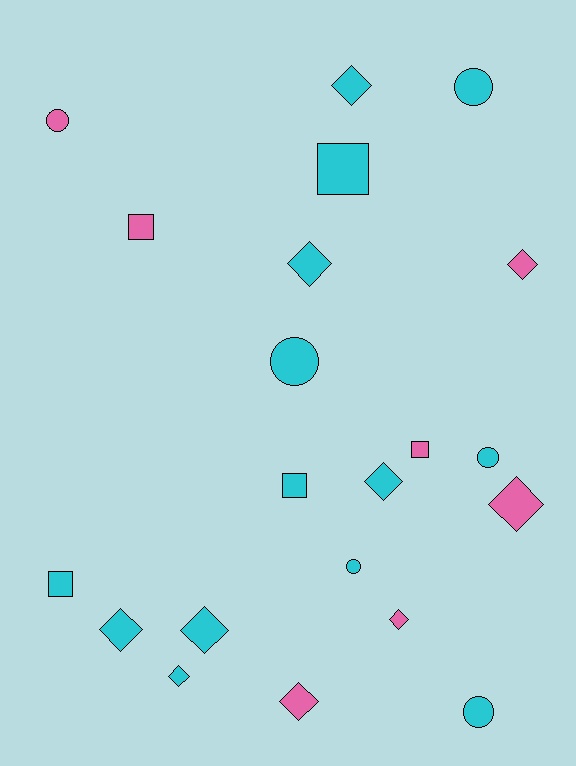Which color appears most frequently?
Cyan, with 14 objects.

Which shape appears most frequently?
Diamond, with 10 objects.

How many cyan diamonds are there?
There are 6 cyan diamonds.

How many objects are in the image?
There are 21 objects.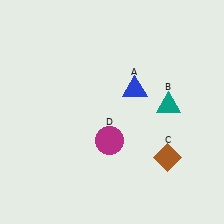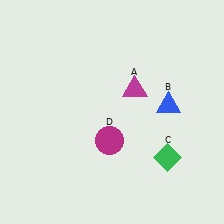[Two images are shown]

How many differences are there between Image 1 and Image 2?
There are 3 differences between the two images.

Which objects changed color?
A changed from blue to magenta. B changed from teal to blue. C changed from brown to green.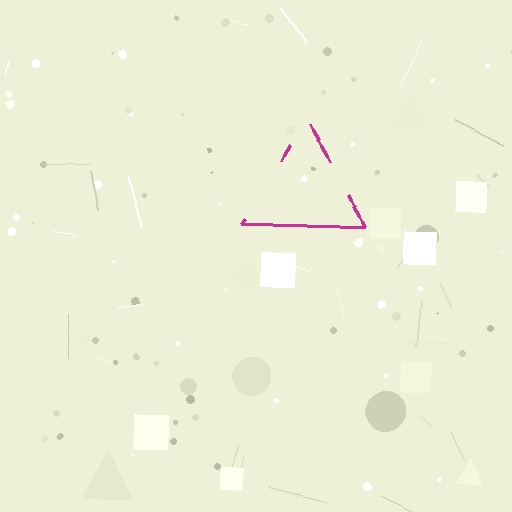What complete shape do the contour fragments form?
The contour fragments form a triangle.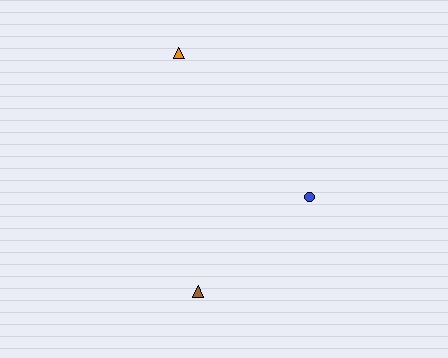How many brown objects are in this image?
There is 1 brown object.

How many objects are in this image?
There are 3 objects.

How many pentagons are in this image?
There are no pentagons.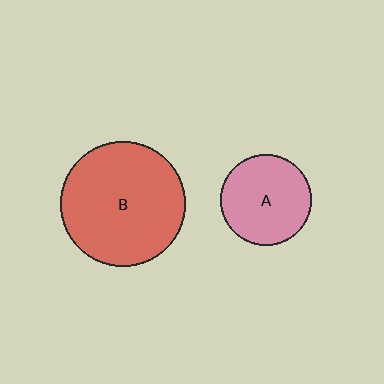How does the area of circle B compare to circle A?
Approximately 1.9 times.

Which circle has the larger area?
Circle B (red).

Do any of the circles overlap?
No, none of the circles overlap.